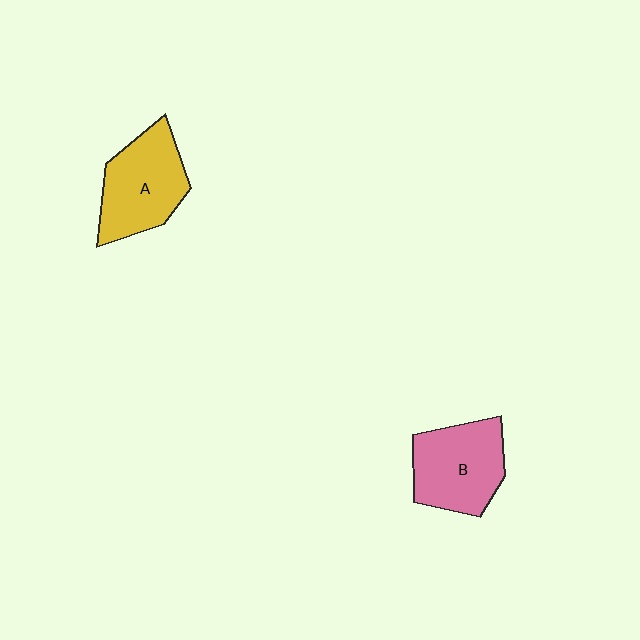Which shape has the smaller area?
Shape B (pink).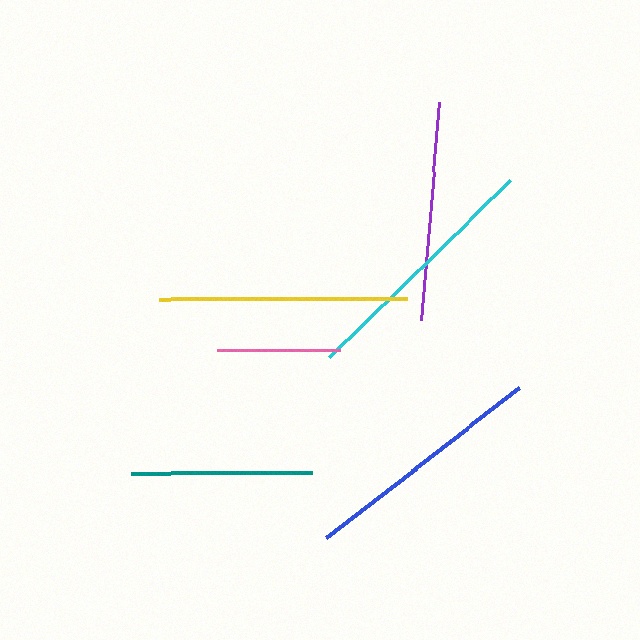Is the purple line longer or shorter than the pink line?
The purple line is longer than the pink line.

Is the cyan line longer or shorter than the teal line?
The cyan line is longer than the teal line.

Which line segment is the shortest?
The pink line is the shortest at approximately 123 pixels.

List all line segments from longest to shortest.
From longest to shortest: cyan, yellow, blue, purple, teal, pink.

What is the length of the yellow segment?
The yellow segment is approximately 248 pixels long.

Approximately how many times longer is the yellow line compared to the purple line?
The yellow line is approximately 1.1 times the length of the purple line.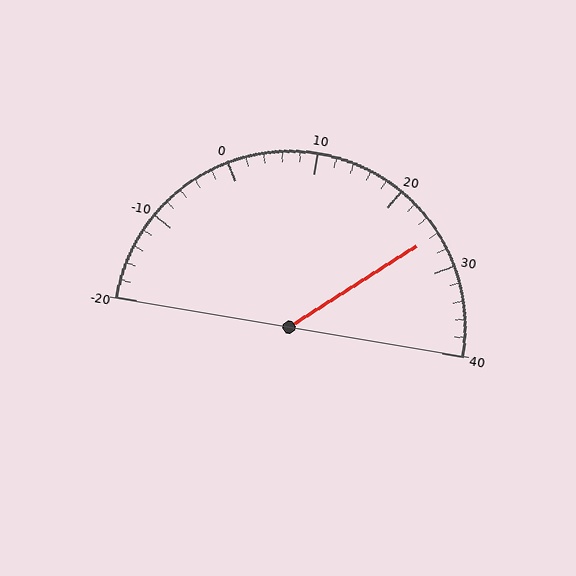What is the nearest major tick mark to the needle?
The nearest major tick mark is 30.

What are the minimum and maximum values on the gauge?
The gauge ranges from -20 to 40.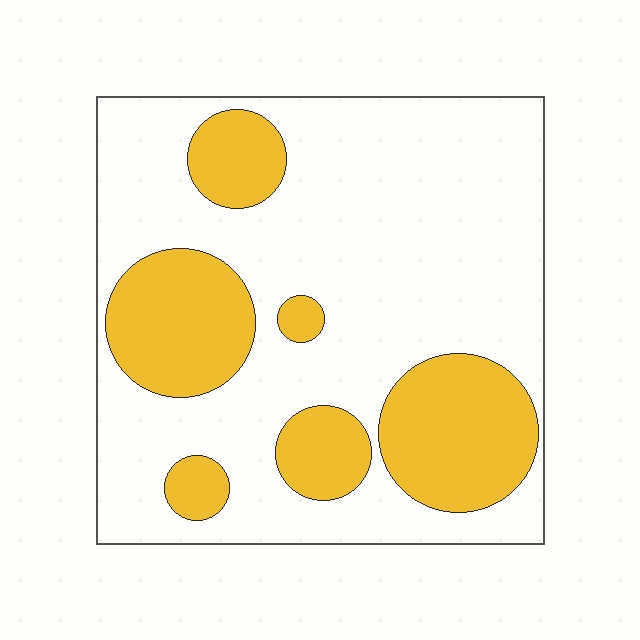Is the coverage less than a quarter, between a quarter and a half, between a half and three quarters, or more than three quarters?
Between a quarter and a half.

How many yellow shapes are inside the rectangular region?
6.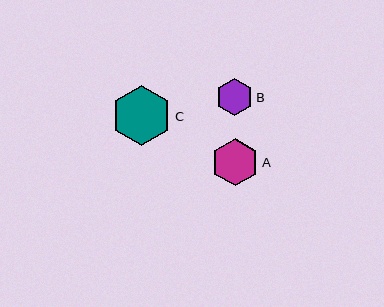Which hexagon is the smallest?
Hexagon B is the smallest with a size of approximately 37 pixels.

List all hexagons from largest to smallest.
From largest to smallest: C, A, B.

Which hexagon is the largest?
Hexagon C is the largest with a size of approximately 60 pixels.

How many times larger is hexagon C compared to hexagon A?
Hexagon C is approximately 1.3 times the size of hexagon A.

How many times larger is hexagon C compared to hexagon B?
Hexagon C is approximately 1.6 times the size of hexagon B.